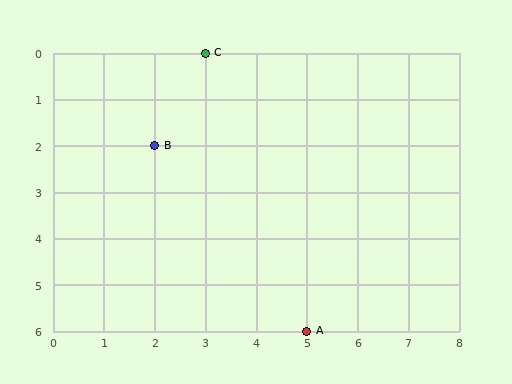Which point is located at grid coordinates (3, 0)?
Point C is at (3, 0).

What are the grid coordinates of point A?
Point A is at grid coordinates (5, 6).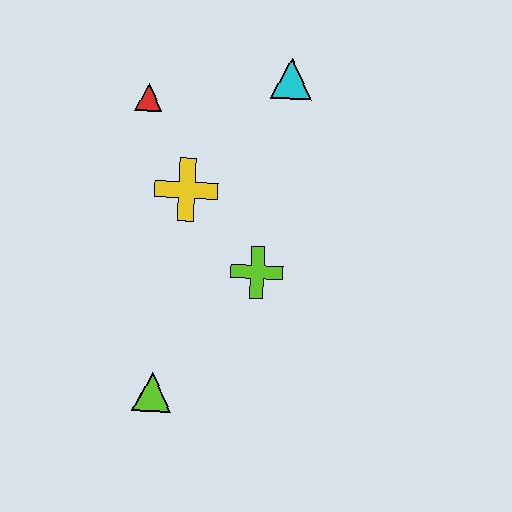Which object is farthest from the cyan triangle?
The lime triangle is farthest from the cyan triangle.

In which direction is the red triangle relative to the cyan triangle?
The red triangle is to the left of the cyan triangle.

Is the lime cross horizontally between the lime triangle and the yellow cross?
No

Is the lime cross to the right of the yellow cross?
Yes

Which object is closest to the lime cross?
The yellow cross is closest to the lime cross.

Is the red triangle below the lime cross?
No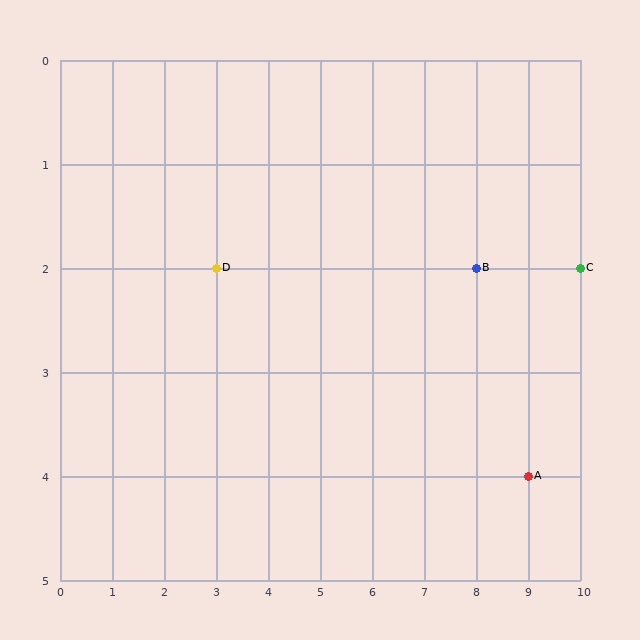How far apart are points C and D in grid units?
Points C and D are 7 columns apart.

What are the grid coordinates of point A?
Point A is at grid coordinates (9, 4).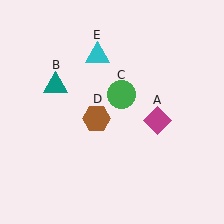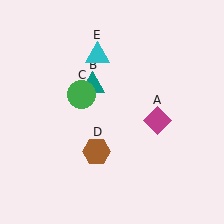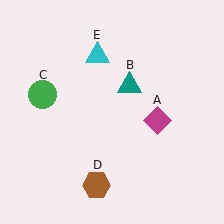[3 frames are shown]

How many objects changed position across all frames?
3 objects changed position: teal triangle (object B), green circle (object C), brown hexagon (object D).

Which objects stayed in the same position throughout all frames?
Magenta diamond (object A) and cyan triangle (object E) remained stationary.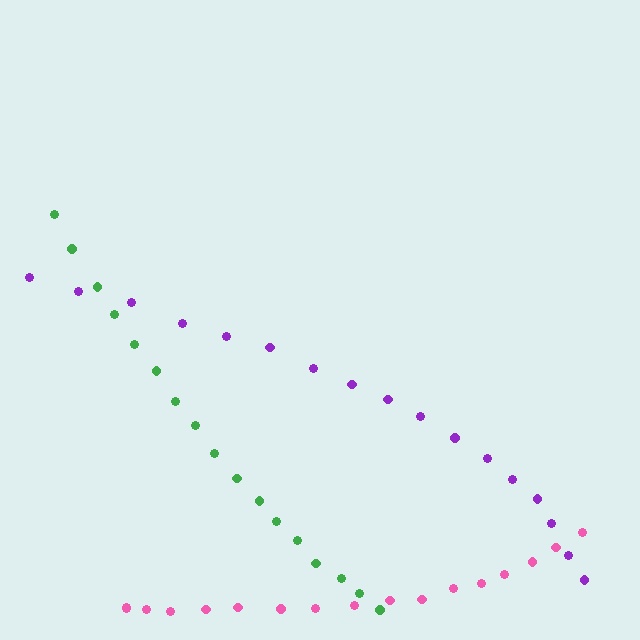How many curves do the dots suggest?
There are 3 distinct paths.